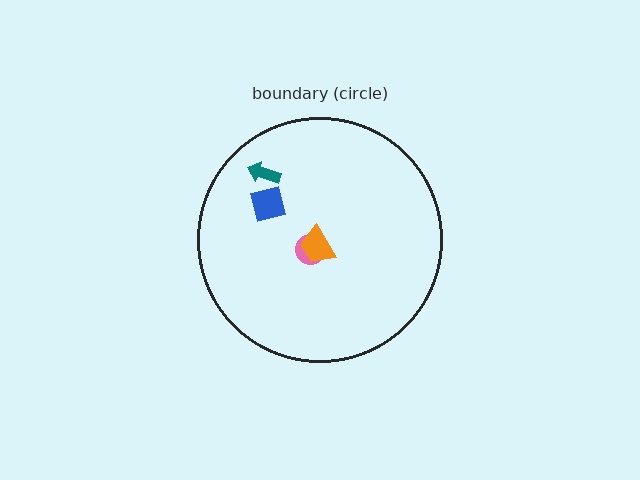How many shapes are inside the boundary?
4 inside, 0 outside.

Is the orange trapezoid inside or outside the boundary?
Inside.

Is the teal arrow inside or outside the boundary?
Inside.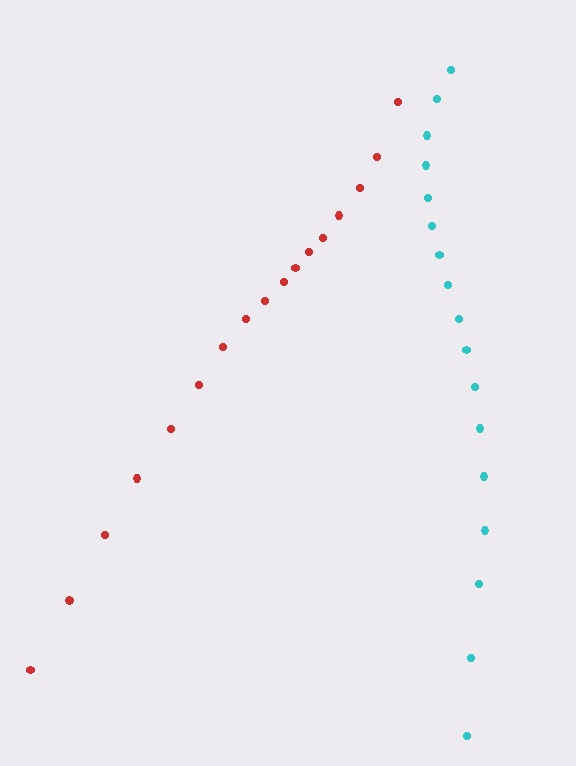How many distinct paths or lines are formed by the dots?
There are 2 distinct paths.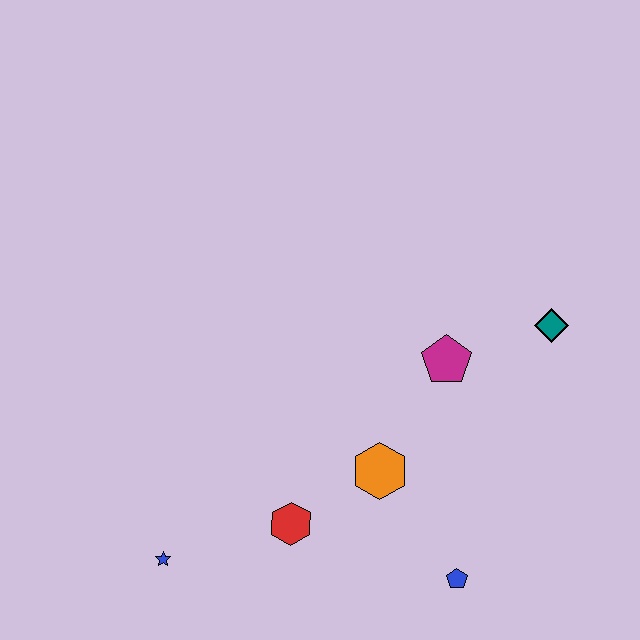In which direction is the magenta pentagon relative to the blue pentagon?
The magenta pentagon is above the blue pentagon.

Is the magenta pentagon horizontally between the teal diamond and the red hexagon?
Yes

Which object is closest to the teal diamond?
The magenta pentagon is closest to the teal diamond.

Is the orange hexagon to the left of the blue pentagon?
Yes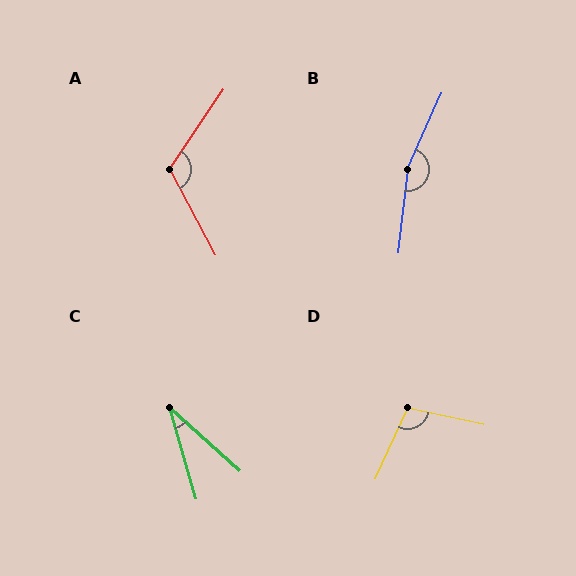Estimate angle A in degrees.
Approximately 118 degrees.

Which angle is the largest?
B, at approximately 162 degrees.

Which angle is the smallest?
C, at approximately 32 degrees.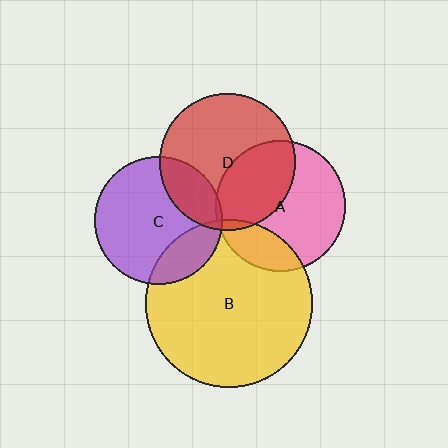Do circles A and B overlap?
Yes.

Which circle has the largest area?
Circle B (yellow).